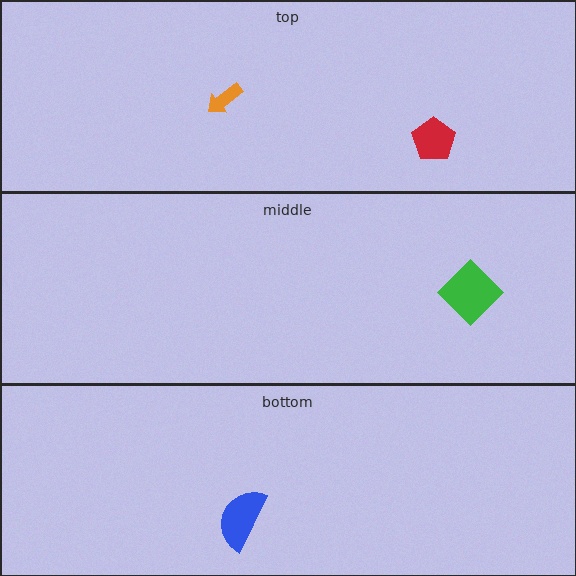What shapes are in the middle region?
The green diamond.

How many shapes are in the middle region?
1.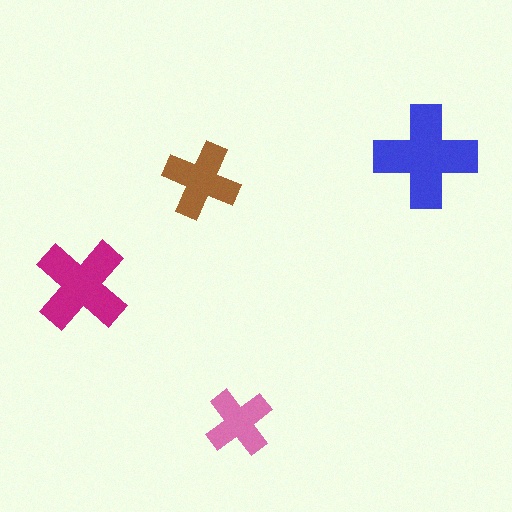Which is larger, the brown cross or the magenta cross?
The magenta one.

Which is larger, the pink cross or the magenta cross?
The magenta one.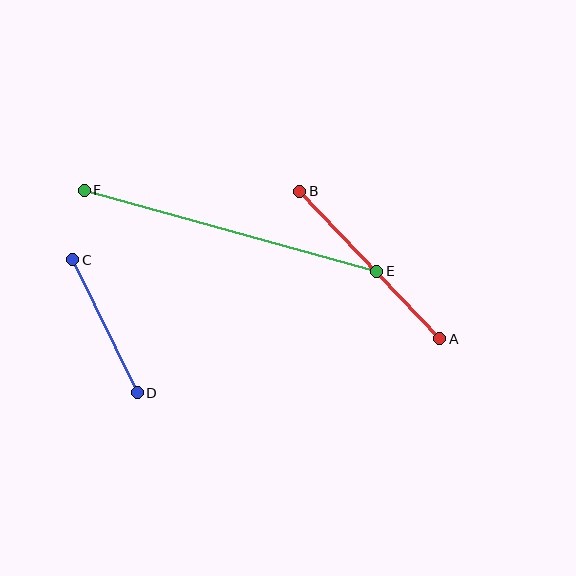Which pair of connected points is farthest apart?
Points E and F are farthest apart.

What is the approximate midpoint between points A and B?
The midpoint is at approximately (370, 265) pixels.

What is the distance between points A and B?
The distance is approximately 203 pixels.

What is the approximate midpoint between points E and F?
The midpoint is at approximately (230, 231) pixels.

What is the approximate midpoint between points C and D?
The midpoint is at approximately (105, 326) pixels.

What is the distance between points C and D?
The distance is approximately 148 pixels.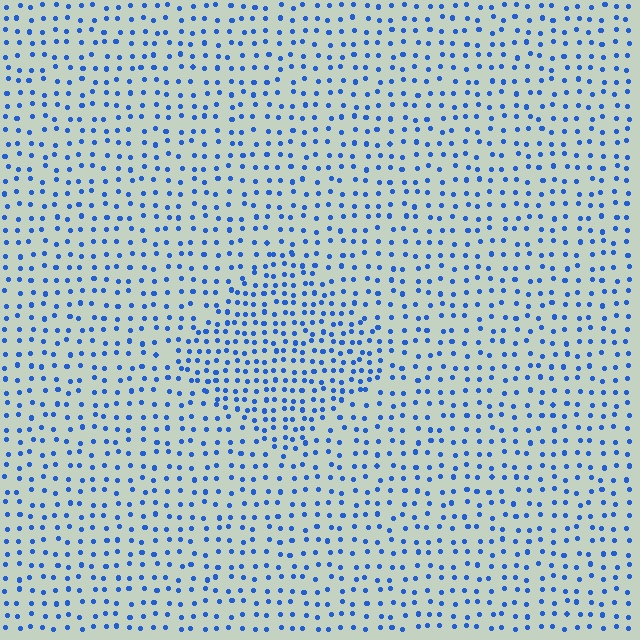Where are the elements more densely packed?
The elements are more densely packed inside the diamond boundary.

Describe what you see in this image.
The image contains small blue elements arranged at two different densities. A diamond-shaped region is visible where the elements are more densely packed than the surrounding area.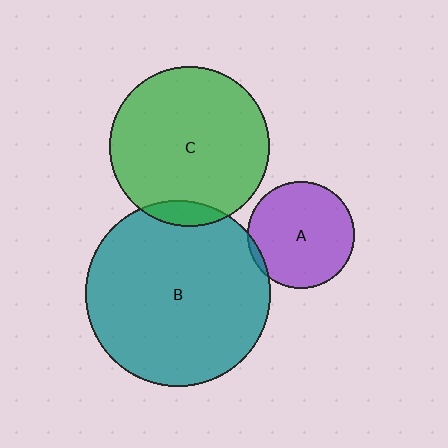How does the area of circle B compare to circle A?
Approximately 3.0 times.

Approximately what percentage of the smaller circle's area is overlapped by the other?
Approximately 10%.